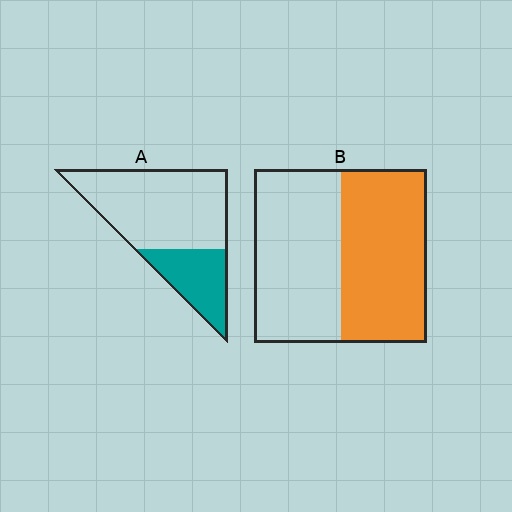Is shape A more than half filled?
No.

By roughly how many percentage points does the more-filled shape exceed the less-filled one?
By roughly 20 percentage points (B over A).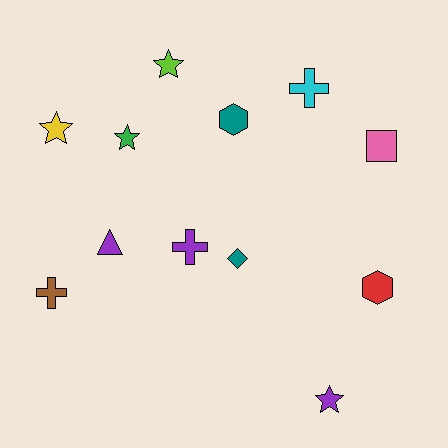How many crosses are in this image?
There are 3 crosses.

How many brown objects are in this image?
There is 1 brown object.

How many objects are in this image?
There are 12 objects.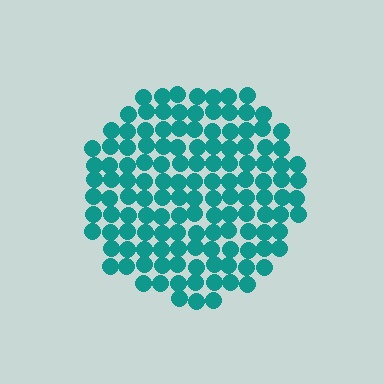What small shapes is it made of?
It is made of small circles.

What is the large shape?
The large shape is a circle.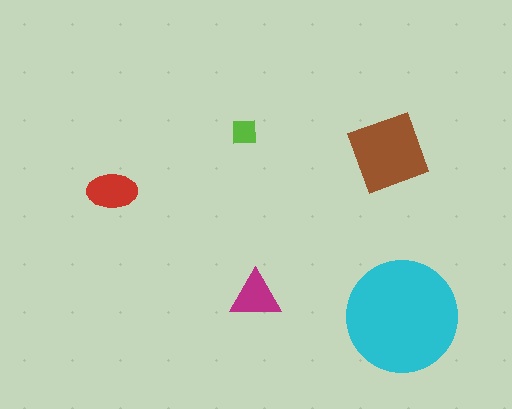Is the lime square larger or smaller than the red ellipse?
Smaller.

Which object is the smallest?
The lime square.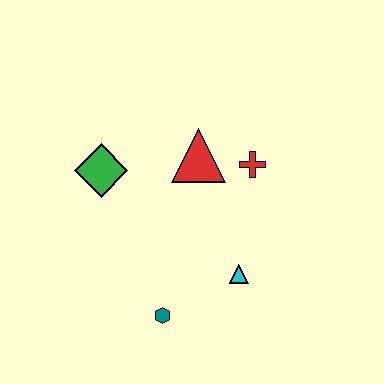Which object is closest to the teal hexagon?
The cyan triangle is closest to the teal hexagon.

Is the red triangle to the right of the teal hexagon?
Yes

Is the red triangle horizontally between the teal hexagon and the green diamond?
No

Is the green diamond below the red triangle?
Yes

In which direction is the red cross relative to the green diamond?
The red cross is to the right of the green diamond.